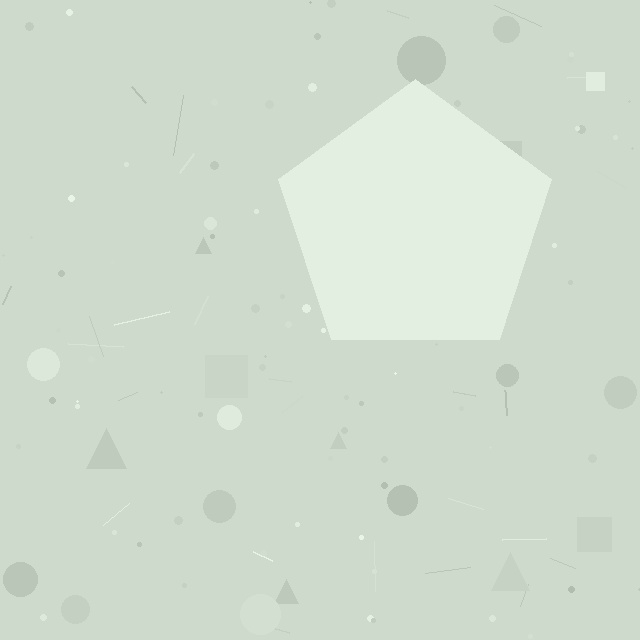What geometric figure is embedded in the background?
A pentagon is embedded in the background.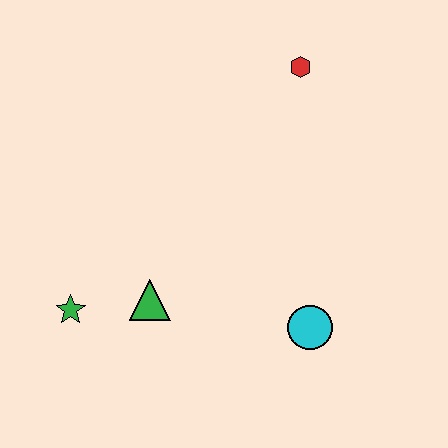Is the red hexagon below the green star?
No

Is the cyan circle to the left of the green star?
No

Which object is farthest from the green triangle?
The red hexagon is farthest from the green triangle.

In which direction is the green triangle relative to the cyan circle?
The green triangle is to the left of the cyan circle.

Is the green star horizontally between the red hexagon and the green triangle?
No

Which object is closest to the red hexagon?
The cyan circle is closest to the red hexagon.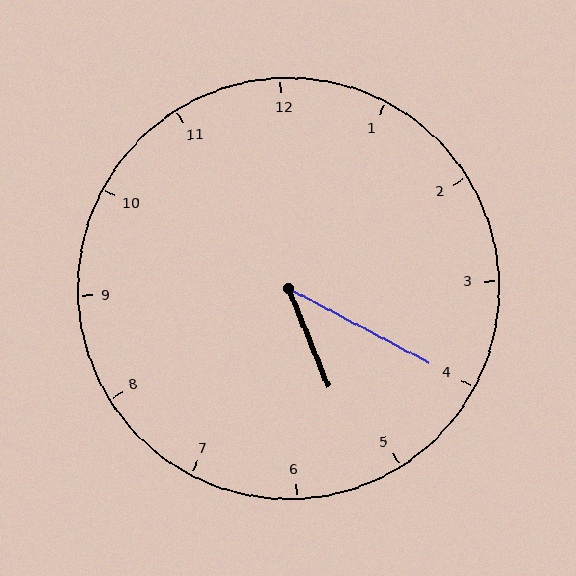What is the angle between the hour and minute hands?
Approximately 40 degrees.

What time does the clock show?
5:20.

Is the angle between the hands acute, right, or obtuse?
It is acute.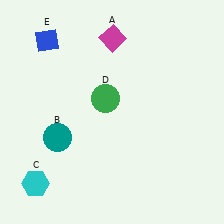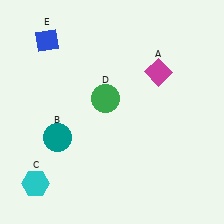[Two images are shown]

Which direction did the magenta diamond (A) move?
The magenta diamond (A) moved right.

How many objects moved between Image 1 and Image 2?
1 object moved between the two images.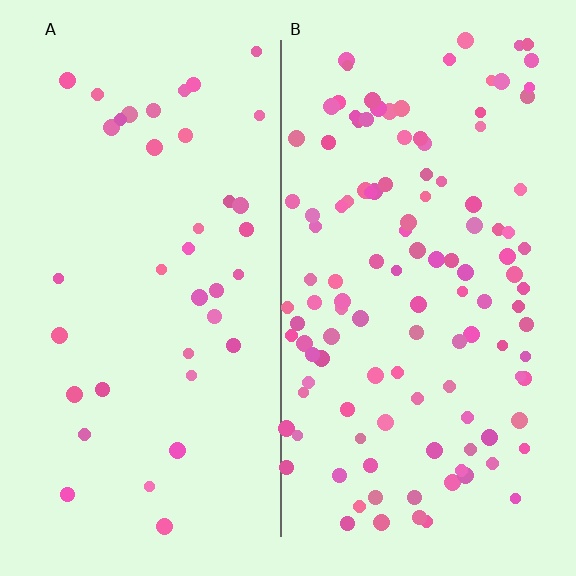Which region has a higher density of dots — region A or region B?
B (the right).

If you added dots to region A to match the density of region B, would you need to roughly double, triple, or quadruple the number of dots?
Approximately triple.